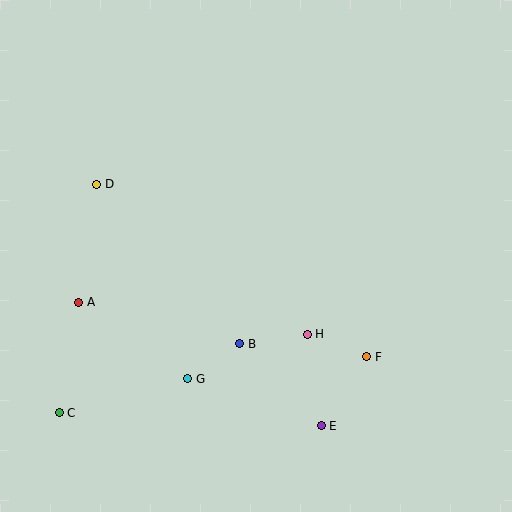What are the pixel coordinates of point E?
Point E is at (321, 426).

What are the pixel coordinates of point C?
Point C is at (59, 413).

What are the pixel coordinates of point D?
Point D is at (97, 184).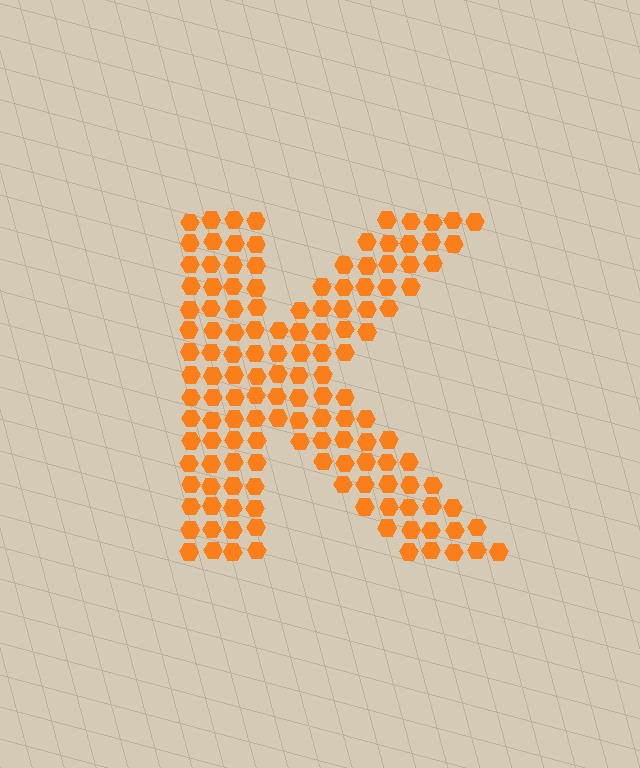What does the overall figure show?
The overall figure shows the letter K.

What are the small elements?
The small elements are hexagons.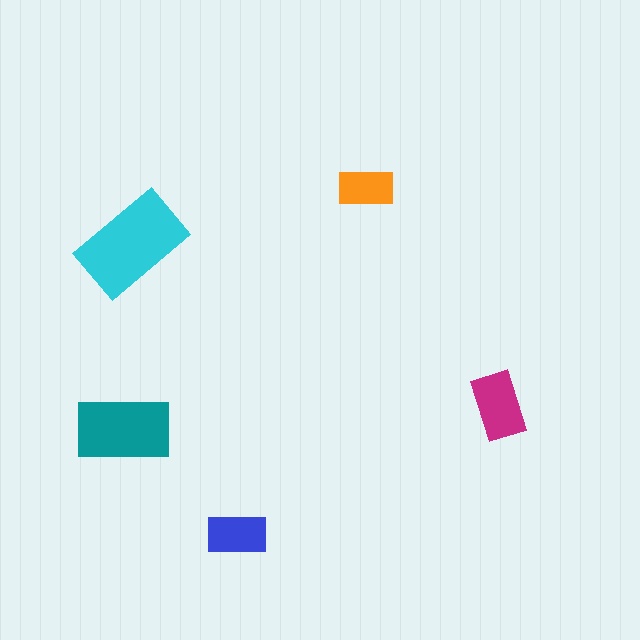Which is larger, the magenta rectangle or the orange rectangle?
The magenta one.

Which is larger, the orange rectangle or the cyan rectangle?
The cyan one.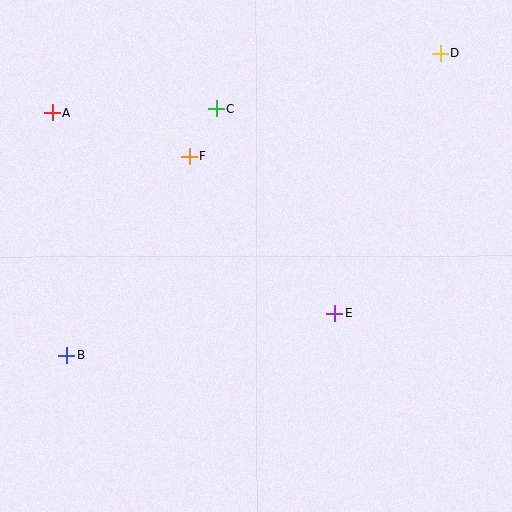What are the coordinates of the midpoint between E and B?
The midpoint between E and B is at (201, 334).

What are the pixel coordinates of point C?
Point C is at (216, 109).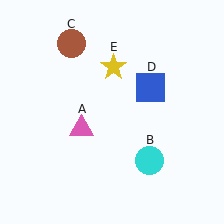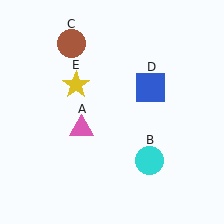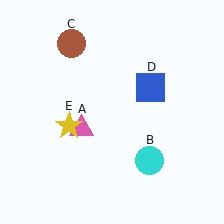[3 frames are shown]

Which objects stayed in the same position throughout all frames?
Pink triangle (object A) and cyan circle (object B) and brown circle (object C) and blue square (object D) remained stationary.